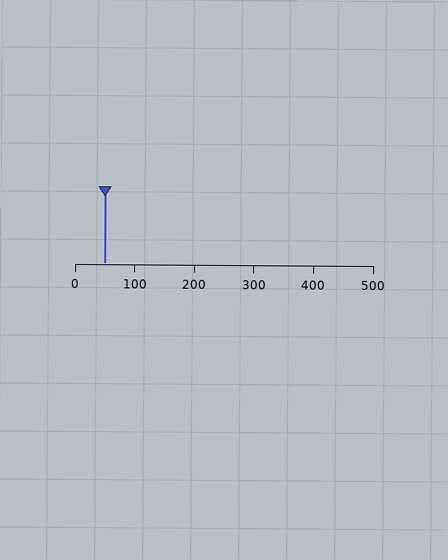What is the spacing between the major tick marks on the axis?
The major ticks are spaced 100 apart.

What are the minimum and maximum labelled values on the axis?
The axis runs from 0 to 500.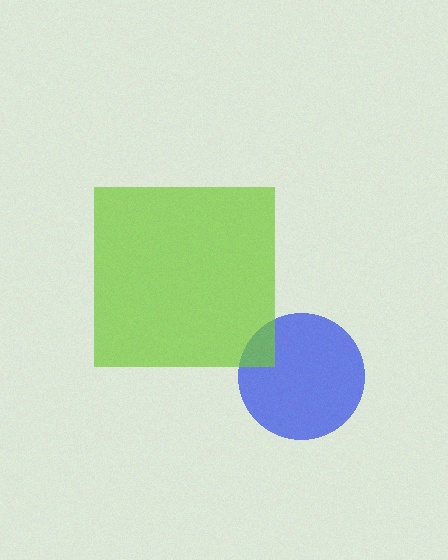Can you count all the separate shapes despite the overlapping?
Yes, there are 2 separate shapes.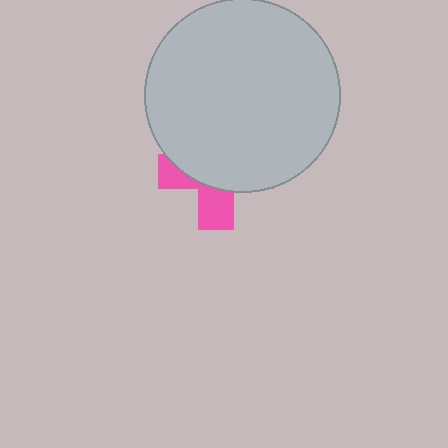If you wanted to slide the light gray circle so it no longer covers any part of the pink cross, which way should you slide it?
Slide it up — that is the most direct way to separate the two shapes.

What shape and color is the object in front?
The object in front is a light gray circle.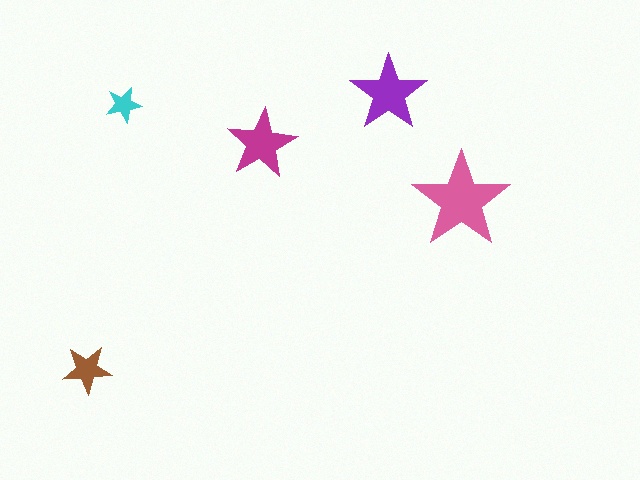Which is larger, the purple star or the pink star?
The pink one.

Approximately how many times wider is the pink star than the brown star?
About 2 times wider.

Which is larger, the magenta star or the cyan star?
The magenta one.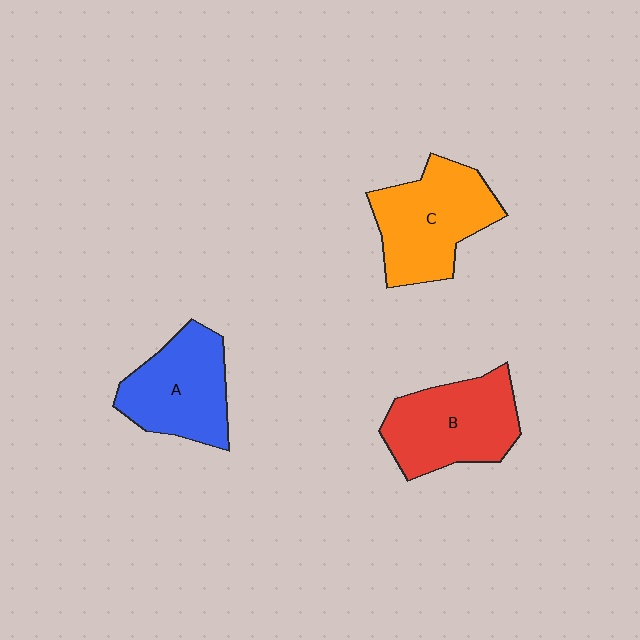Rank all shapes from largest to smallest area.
From largest to smallest: C (orange), B (red), A (blue).